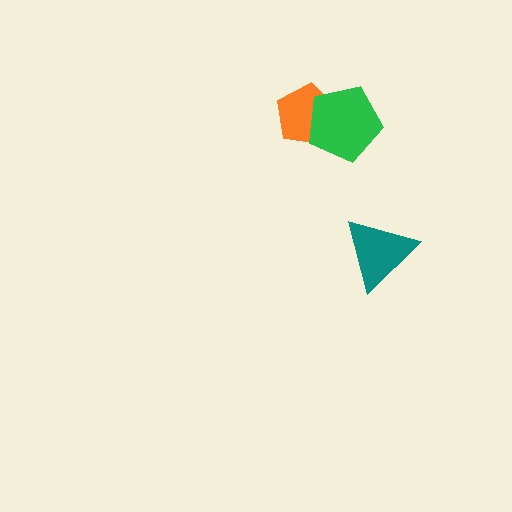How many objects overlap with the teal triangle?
0 objects overlap with the teal triangle.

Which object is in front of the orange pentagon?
The green pentagon is in front of the orange pentagon.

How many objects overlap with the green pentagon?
1 object overlaps with the green pentagon.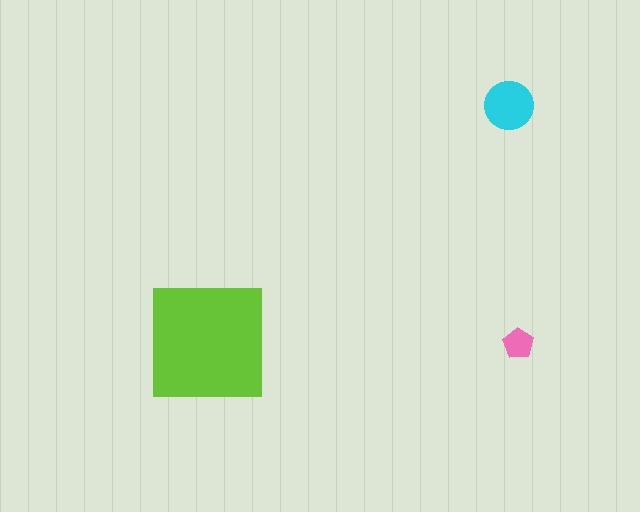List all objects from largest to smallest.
The lime square, the cyan circle, the pink pentagon.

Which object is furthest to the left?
The lime square is leftmost.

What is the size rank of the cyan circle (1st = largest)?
2nd.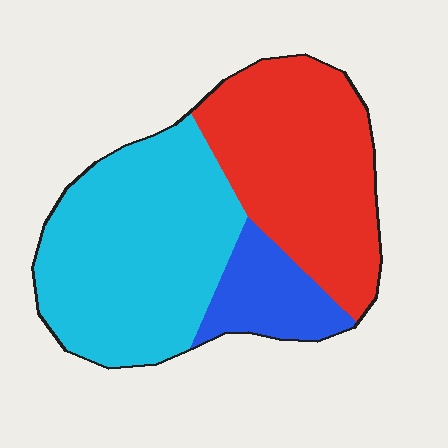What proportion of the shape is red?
Red covers roughly 40% of the shape.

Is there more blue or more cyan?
Cyan.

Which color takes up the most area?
Cyan, at roughly 45%.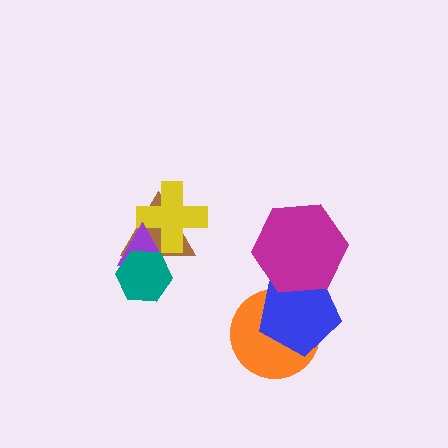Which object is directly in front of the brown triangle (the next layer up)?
The yellow cross is directly in front of the brown triangle.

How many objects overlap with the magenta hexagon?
1 object overlaps with the magenta hexagon.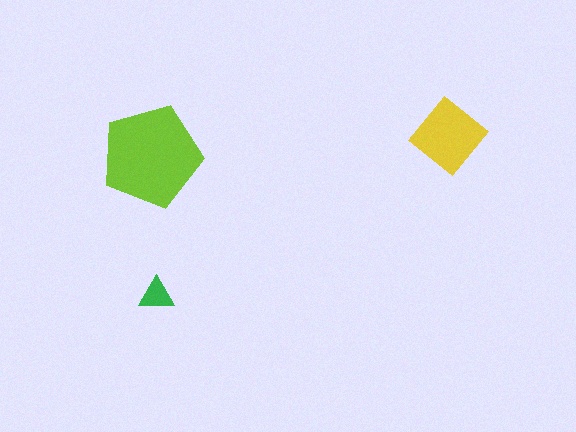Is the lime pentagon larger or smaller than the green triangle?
Larger.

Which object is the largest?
The lime pentagon.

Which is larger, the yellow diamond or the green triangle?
The yellow diamond.